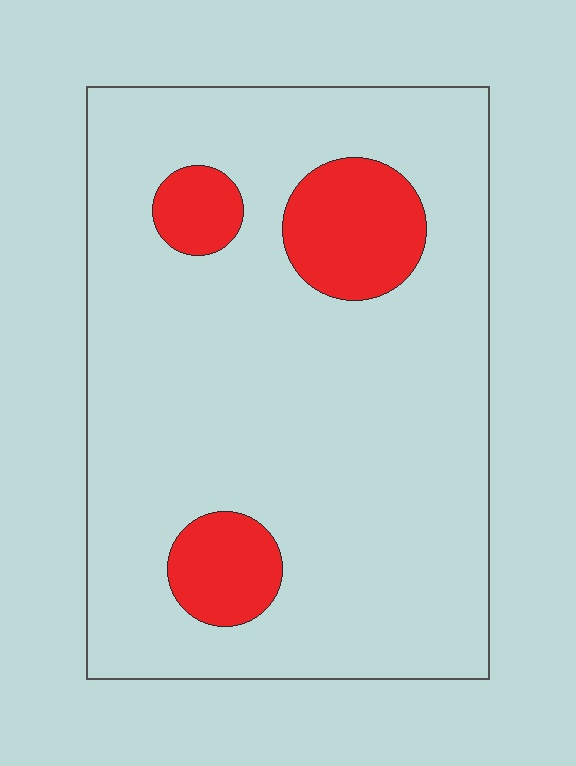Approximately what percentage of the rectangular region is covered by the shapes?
Approximately 15%.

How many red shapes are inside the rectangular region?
3.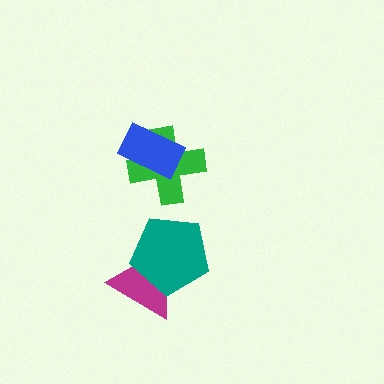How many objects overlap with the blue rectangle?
1 object overlaps with the blue rectangle.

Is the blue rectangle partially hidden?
No, no other shape covers it.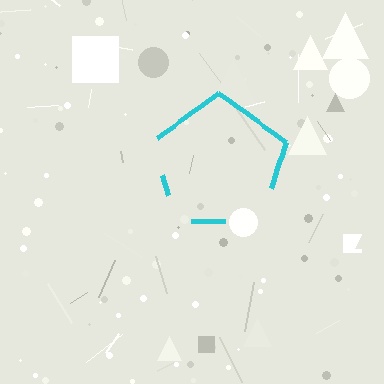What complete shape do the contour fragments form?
The contour fragments form a pentagon.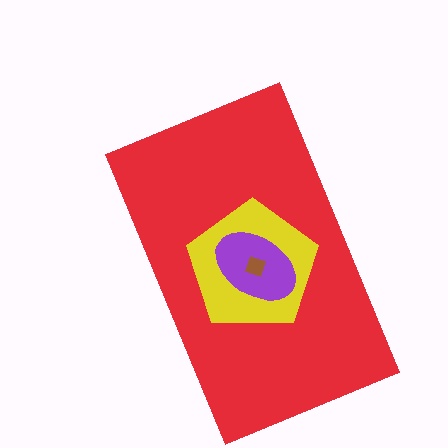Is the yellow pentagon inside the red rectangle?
Yes.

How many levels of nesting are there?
4.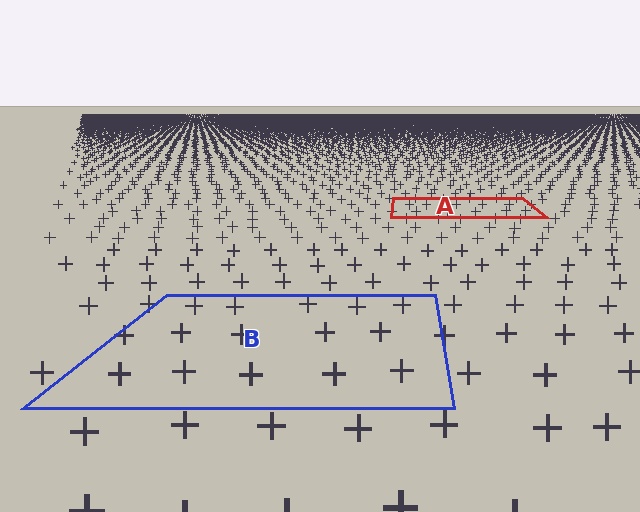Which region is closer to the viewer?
Region B is closer. The texture elements there are larger and more spread out.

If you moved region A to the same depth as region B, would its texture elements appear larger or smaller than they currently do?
They would appear larger. At a closer depth, the same texture elements are projected at a bigger on-screen size.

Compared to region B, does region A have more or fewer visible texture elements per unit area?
Region A has more texture elements per unit area — they are packed more densely because it is farther away.